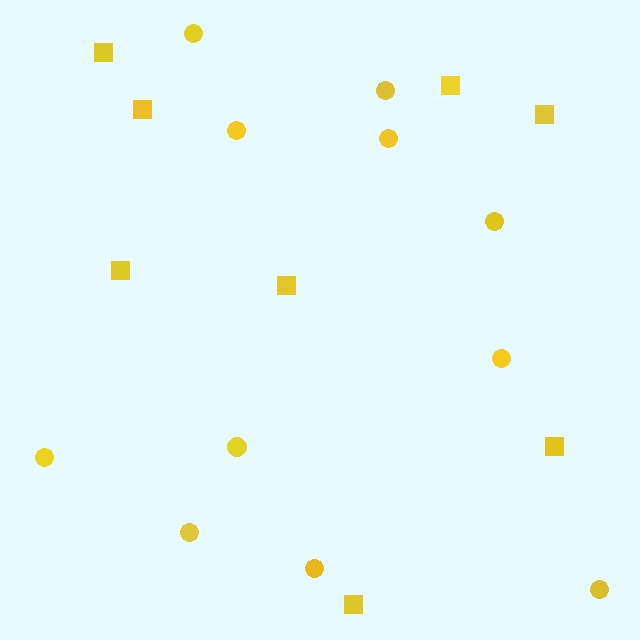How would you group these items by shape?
There are 2 groups: one group of squares (8) and one group of circles (11).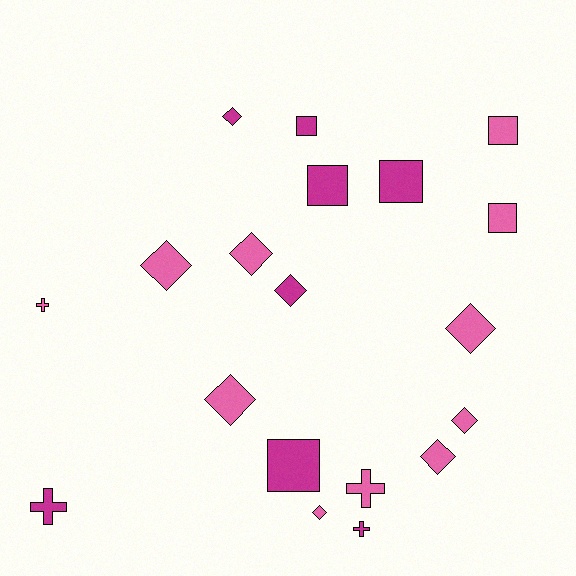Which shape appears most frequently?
Diamond, with 9 objects.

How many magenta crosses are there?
There are 2 magenta crosses.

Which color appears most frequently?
Pink, with 11 objects.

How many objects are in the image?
There are 19 objects.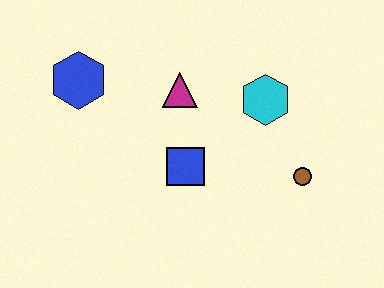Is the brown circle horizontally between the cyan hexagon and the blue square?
No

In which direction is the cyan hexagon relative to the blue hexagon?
The cyan hexagon is to the right of the blue hexagon.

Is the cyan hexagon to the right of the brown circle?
No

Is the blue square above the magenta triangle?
No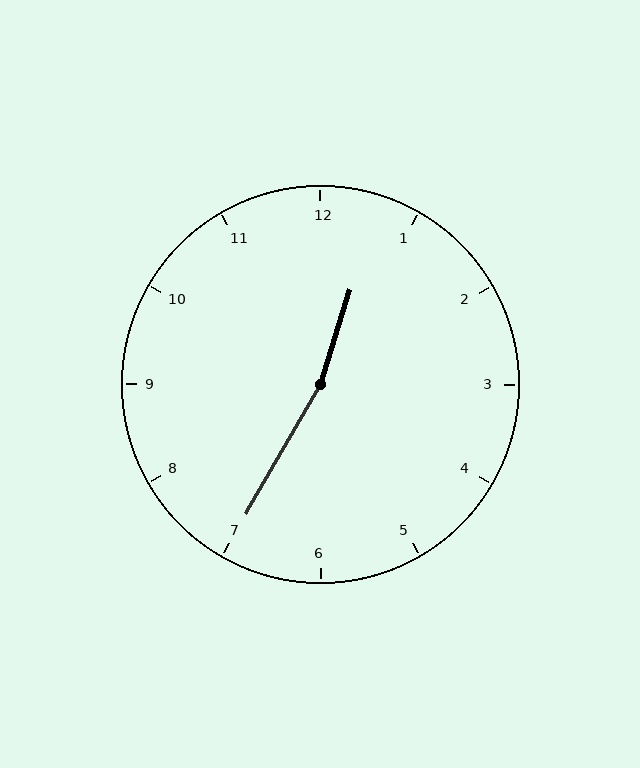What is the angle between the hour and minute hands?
Approximately 168 degrees.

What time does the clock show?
12:35.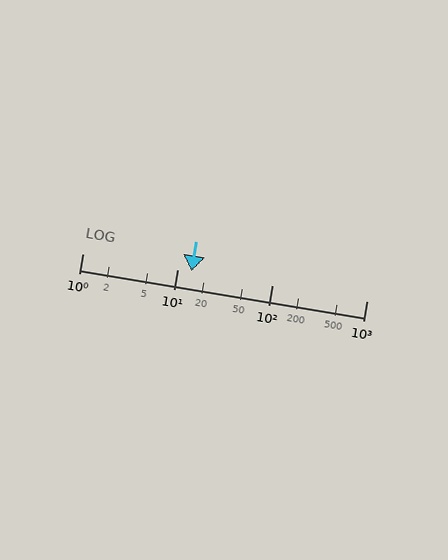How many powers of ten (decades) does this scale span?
The scale spans 3 decades, from 1 to 1000.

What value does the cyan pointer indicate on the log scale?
The pointer indicates approximately 14.